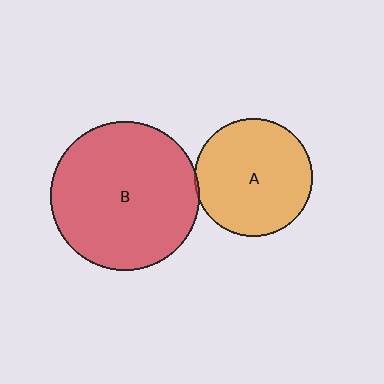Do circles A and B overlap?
Yes.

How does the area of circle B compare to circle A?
Approximately 1.6 times.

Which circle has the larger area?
Circle B (red).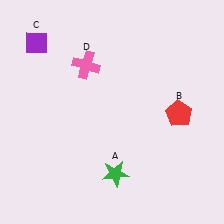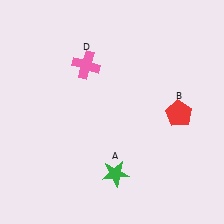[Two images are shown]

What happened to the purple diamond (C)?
The purple diamond (C) was removed in Image 2. It was in the top-left area of Image 1.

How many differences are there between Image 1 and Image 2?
There is 1 difference between the two images.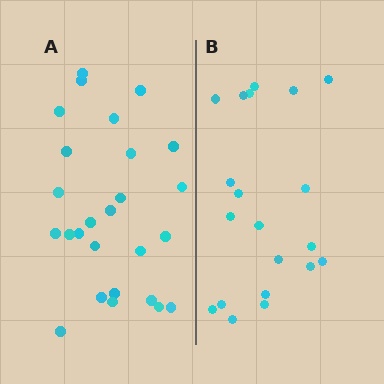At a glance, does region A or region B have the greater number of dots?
Region A (the left region) has more dots.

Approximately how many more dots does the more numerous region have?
Region A has about 6 more dots than region B.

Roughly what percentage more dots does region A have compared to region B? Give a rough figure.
About 30% more.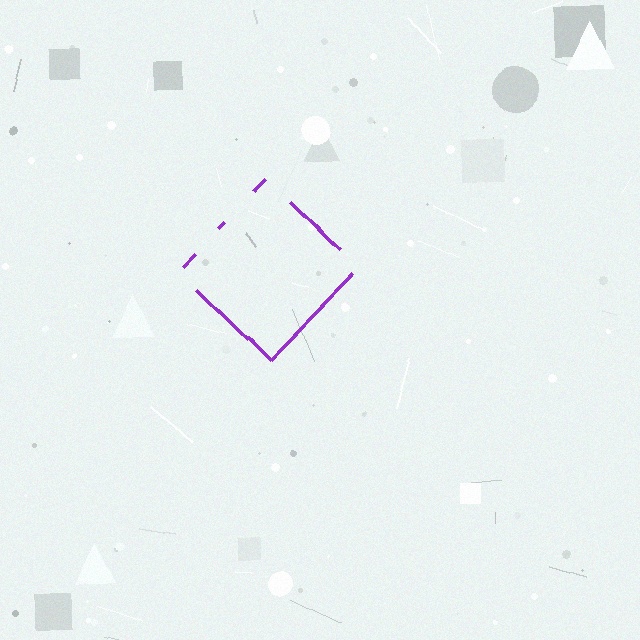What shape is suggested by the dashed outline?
The dashed outline suggests a diamond.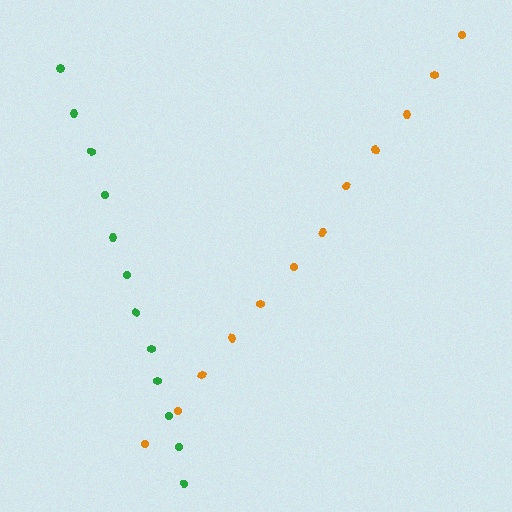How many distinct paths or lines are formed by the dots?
There are 2 distinct paths.